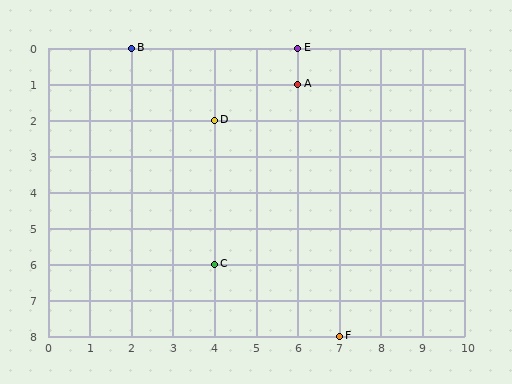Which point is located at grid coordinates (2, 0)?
Point B is at (2, 0).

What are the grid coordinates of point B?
Point B is at grid coordinates (2, 0).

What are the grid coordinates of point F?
Point F is at grid coordinates (7, 8).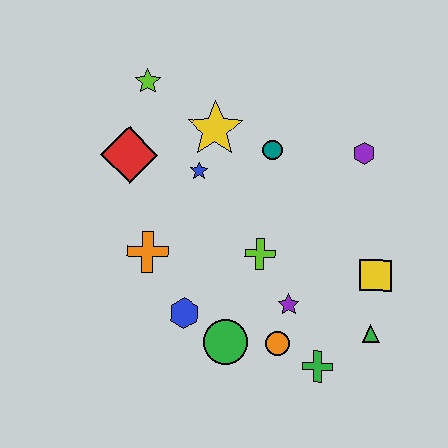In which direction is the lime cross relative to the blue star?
The lime cross is below the blue star.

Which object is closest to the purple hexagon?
The teal circle is closest to the purple hexagon.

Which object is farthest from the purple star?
The lime star is farthest from the purple star.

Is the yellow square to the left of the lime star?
No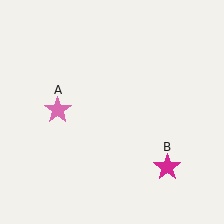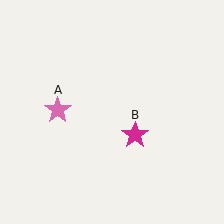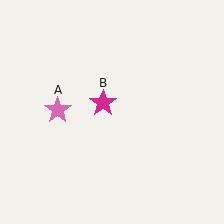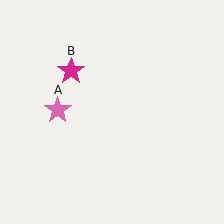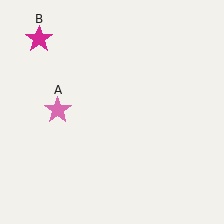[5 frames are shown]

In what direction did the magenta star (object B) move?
The magenta star (object B) moved up and to the left.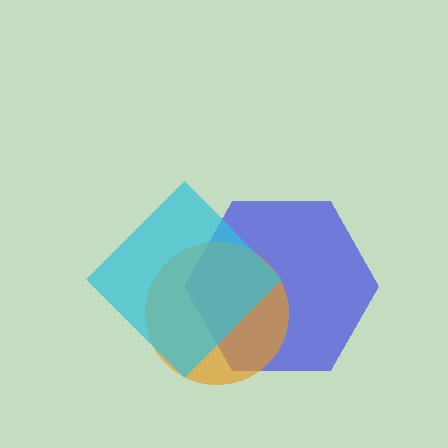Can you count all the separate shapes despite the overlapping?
Yes, there are 3 separate shapes.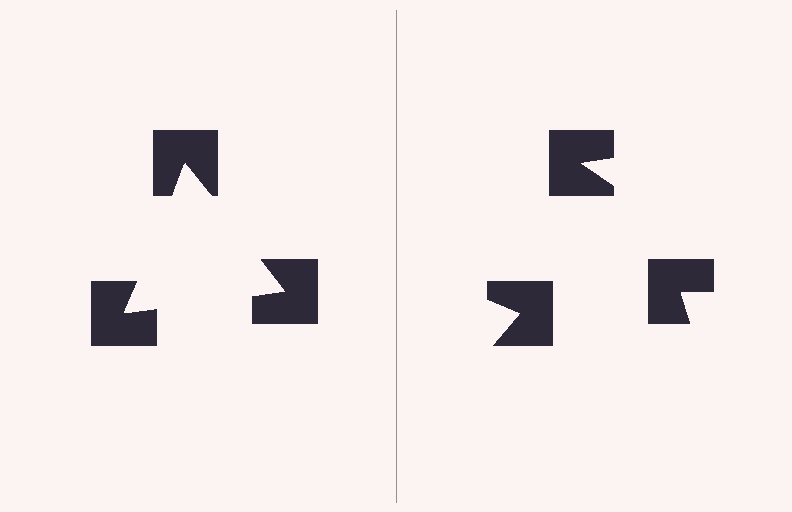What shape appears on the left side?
An illusory triangle.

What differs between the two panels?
The notched squares are positioned identically on both sides; only the wedge orientations differ. On the left they align to a triangle; on the right they are misaligned.